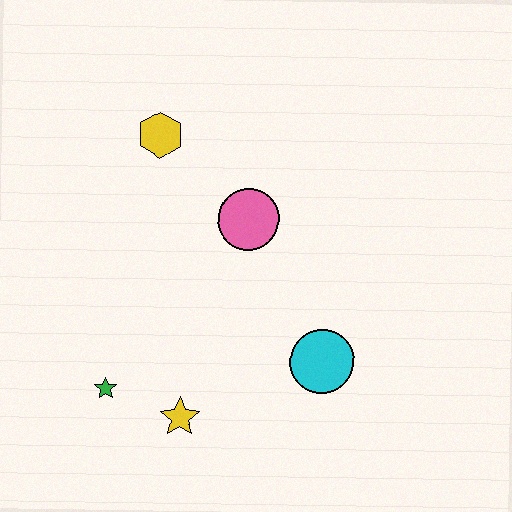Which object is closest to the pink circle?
The yellow hexagon is closest to the pink circle.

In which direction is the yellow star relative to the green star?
The yellow star is to the right of the green star.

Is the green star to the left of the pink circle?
Yes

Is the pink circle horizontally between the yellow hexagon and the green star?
No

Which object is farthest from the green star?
The yellow hexagon is farthest from the green star.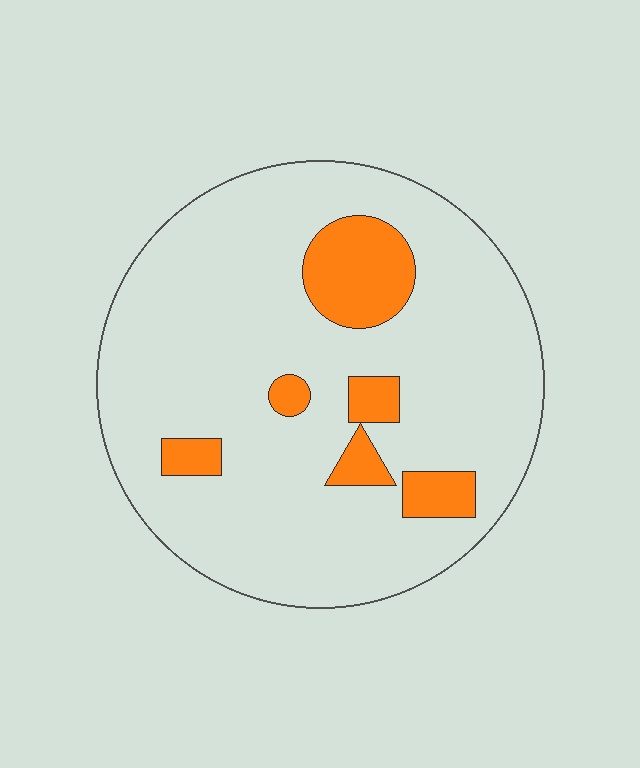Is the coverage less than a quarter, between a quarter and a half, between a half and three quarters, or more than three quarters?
Less than a quarter.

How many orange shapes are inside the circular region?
6.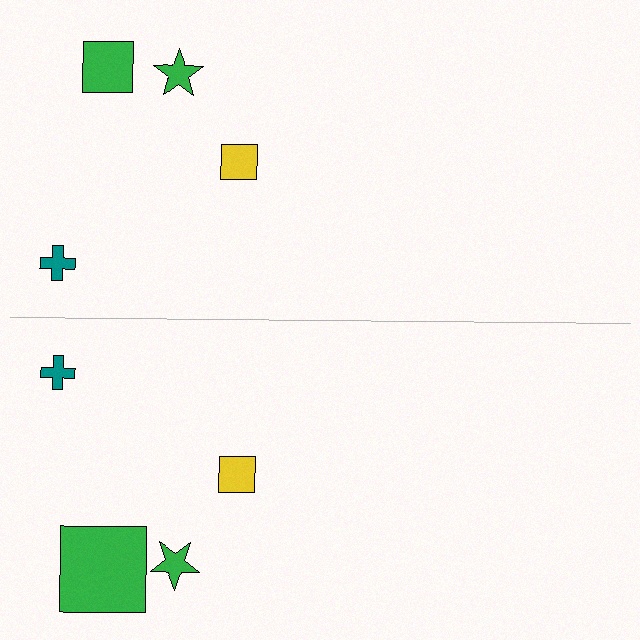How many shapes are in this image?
There are 8 shapes in this image.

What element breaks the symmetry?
The green square on the bottom side has a different size than its mirror counterpart.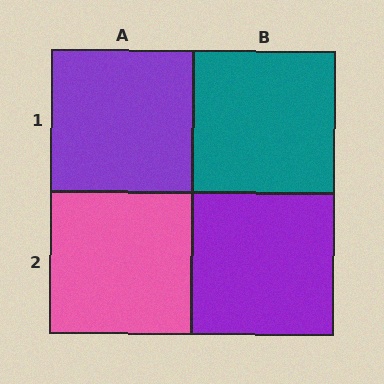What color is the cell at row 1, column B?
Teal.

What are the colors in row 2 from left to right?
Pink, purple.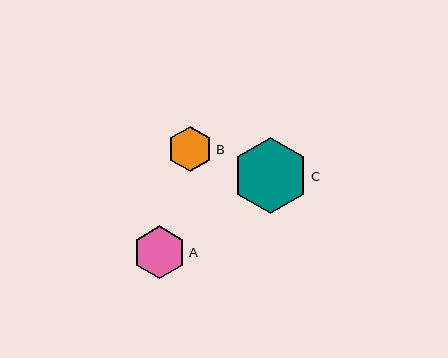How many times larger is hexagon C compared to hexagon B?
Hexagon C is approximately 1.7 times the size of hexagon B.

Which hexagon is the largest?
Hexagon C is the largest with a size of approximately 76 pixels.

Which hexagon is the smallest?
Hexagon B is the smallest with a size of approximately 45 pixels.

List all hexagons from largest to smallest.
From largest to smallest: C, A, B.